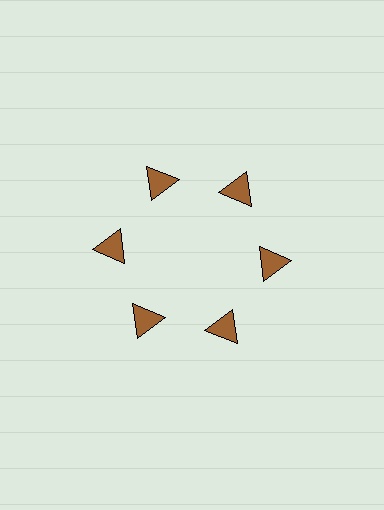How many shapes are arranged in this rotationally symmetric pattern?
There are 6 shapes, arranged in 6 groups of 1.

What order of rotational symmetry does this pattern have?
This pattern has 6-fold rotational symmetry.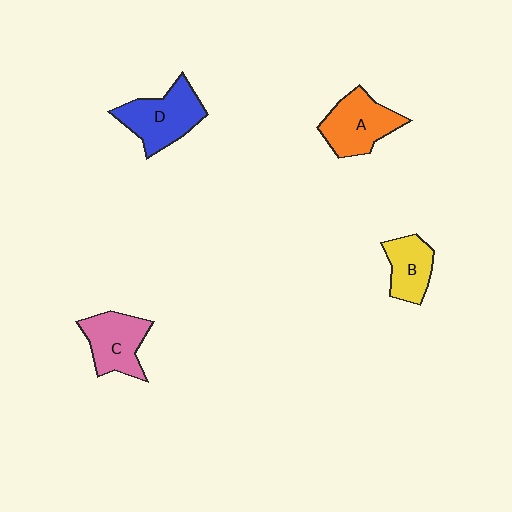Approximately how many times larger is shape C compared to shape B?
Approximately 1.3 times.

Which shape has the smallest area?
Shape B (yellow).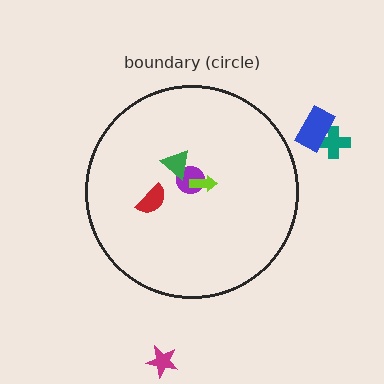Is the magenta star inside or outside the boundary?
Outside.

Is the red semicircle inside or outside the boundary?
Inside.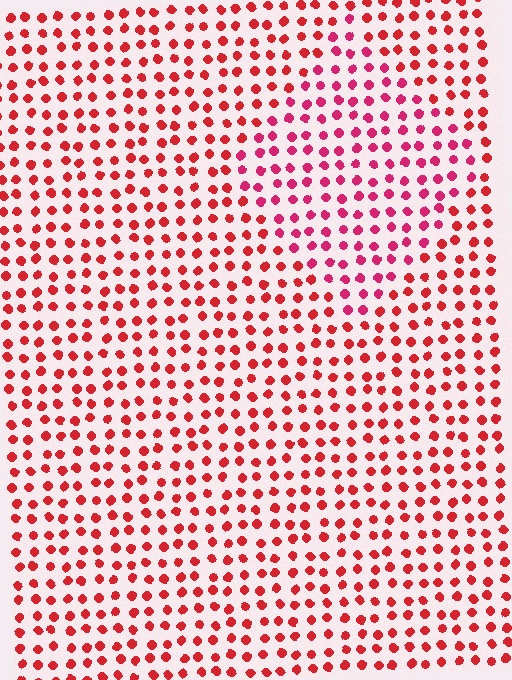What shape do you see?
I see a diamond.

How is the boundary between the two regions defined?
The boundary is defined purely by a slight shift in hue (about 23 degrees). Spacing, size, and orientation are identical on both sides.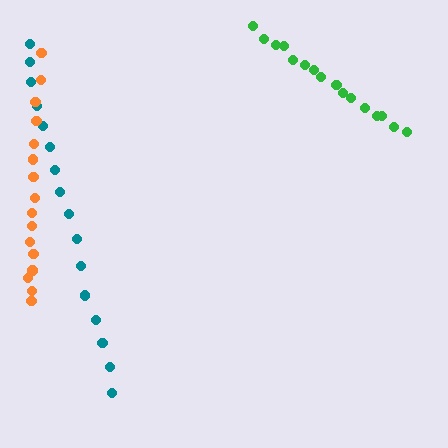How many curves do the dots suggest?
There are 3 distinct paths.